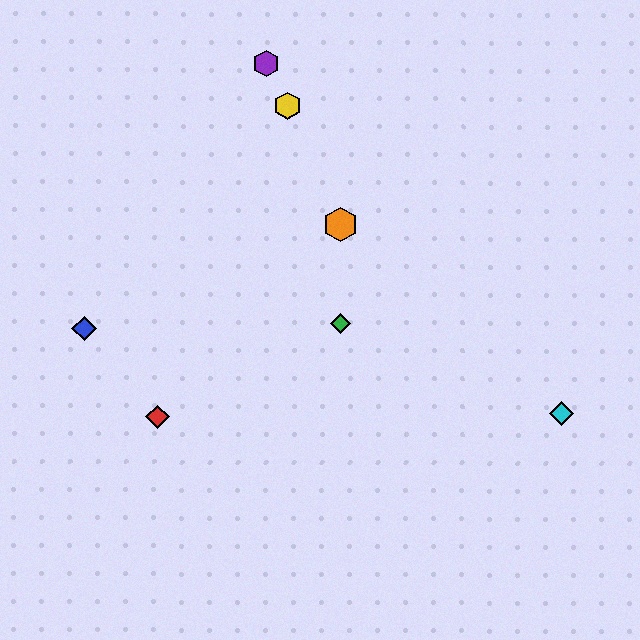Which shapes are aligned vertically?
The green diamond, the orange hexagon are aligned vertically.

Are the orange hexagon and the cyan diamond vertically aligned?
No, the orange hexagon is at x≈341 and the cyan diamond is at x≈561.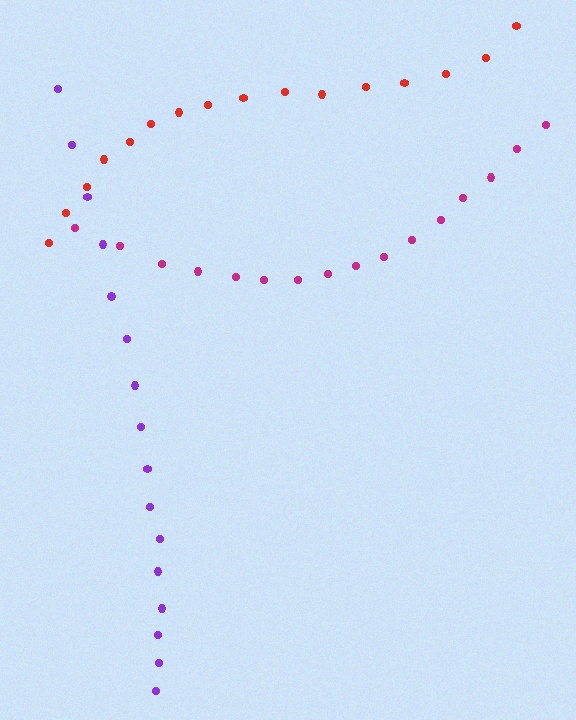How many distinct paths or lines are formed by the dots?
There are 3 distinct paths.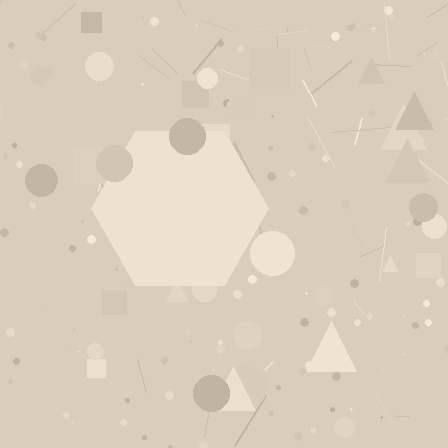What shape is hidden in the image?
A hexagon is hidden in the image.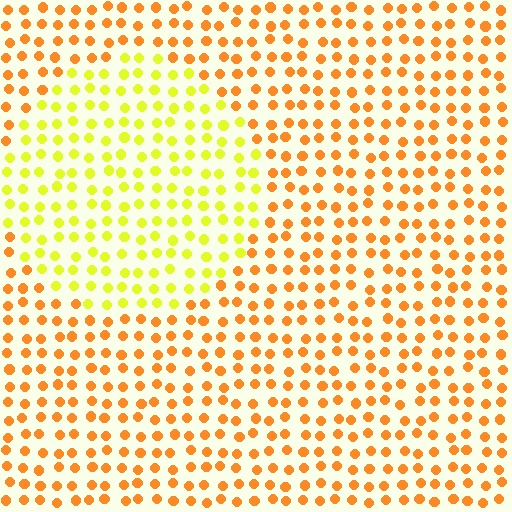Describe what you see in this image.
The image is filled with small orange elements in a uniform arrangement. A circle-shaped region is visible where the elements are tinted to a slightly different hue, forming a subtle color boundary.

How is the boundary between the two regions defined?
The boundary is defined purely by a slight shift in hue (about 40 degrees). Spacing, size, and orientation are identical on both sides.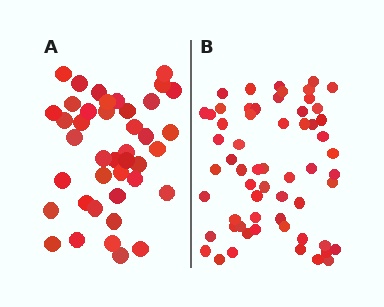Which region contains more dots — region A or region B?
Region B (the right region) has more dots.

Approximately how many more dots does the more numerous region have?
Region B has approximately 20 more dots than region A.